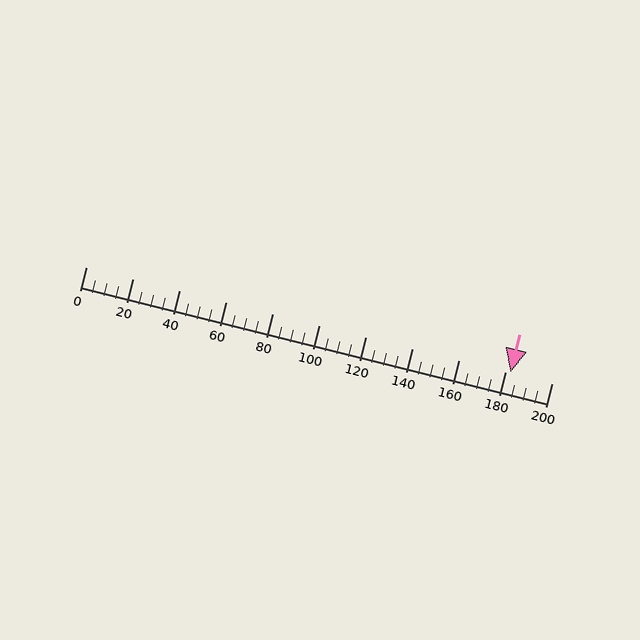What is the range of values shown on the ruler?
The ruler shows values from 0 to 200.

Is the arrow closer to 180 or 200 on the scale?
The arrow is closer to 180.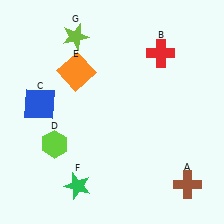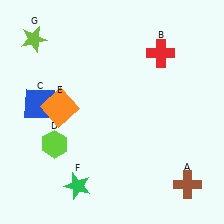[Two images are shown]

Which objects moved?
The objects that moved are: the orange square (E), the lime star (G).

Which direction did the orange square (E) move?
The orange square (E) moved down.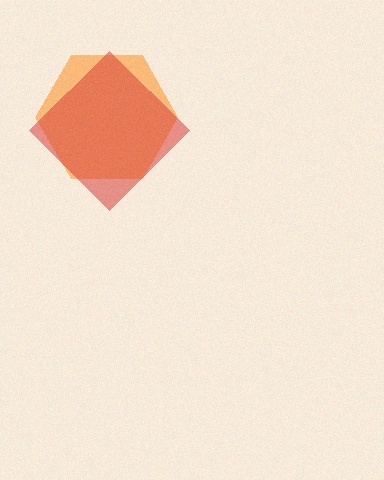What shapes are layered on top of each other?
The layered shapes are: an orange hexagon, a red diamond.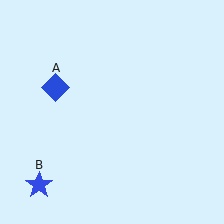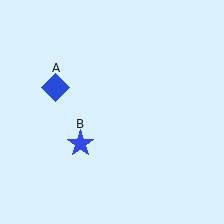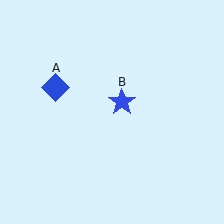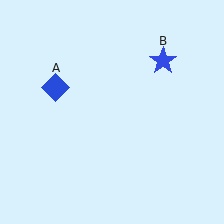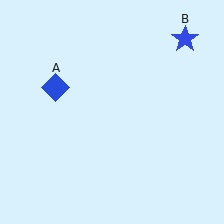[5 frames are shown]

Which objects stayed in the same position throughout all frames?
Blue diamond (object A) remained stationary.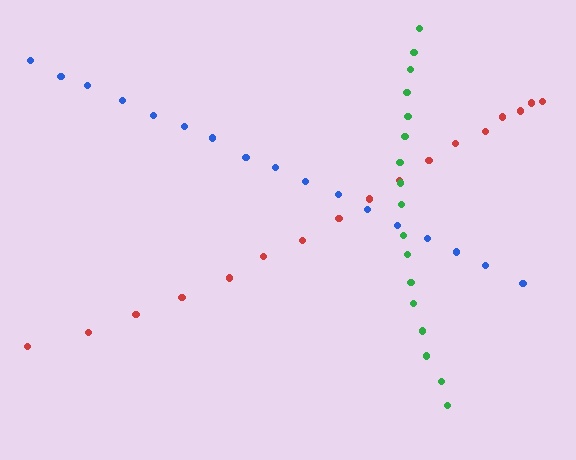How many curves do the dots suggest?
There are 3 distinct paths.